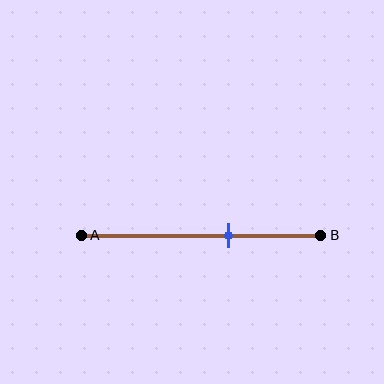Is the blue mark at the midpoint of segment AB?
No, the mark is at about 60% from A, not at the 50% midpoint.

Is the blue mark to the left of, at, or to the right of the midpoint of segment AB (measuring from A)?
The blue mark is to the right of the midpoint of segment AB.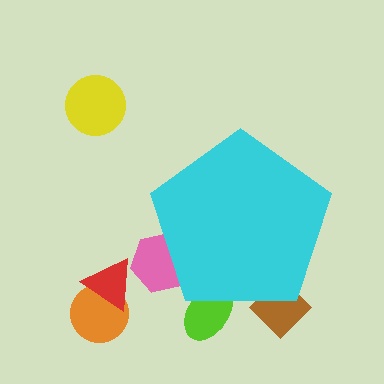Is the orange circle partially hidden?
No, the orange circle is fully visible.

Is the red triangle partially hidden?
No, the red triangle is fully visible.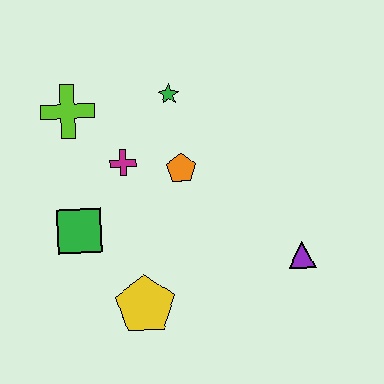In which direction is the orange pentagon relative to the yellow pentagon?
The orange pentagon is above the yellow pentagon.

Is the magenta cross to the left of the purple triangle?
Yes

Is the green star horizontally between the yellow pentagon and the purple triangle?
Yes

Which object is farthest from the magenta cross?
The purple triangle is farthest from the magenta cross.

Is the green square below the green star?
Yes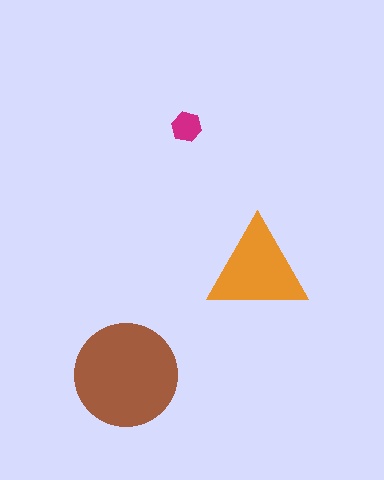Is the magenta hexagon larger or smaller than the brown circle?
Smaller.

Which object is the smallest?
The magenta hexagon.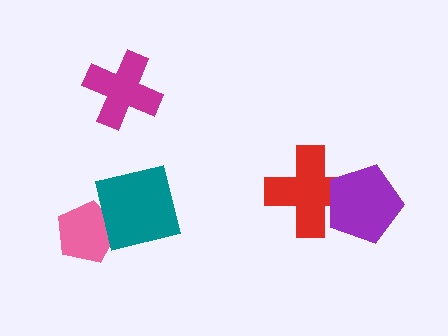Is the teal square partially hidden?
No, no other shape covers it.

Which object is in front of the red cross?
The purple pentagon is in front of the red cross.